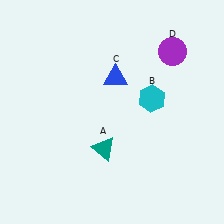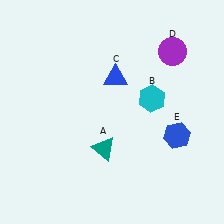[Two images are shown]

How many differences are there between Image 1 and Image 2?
There is 1 difference between the two images.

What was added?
A blue hexagon (E) was added in Image 2.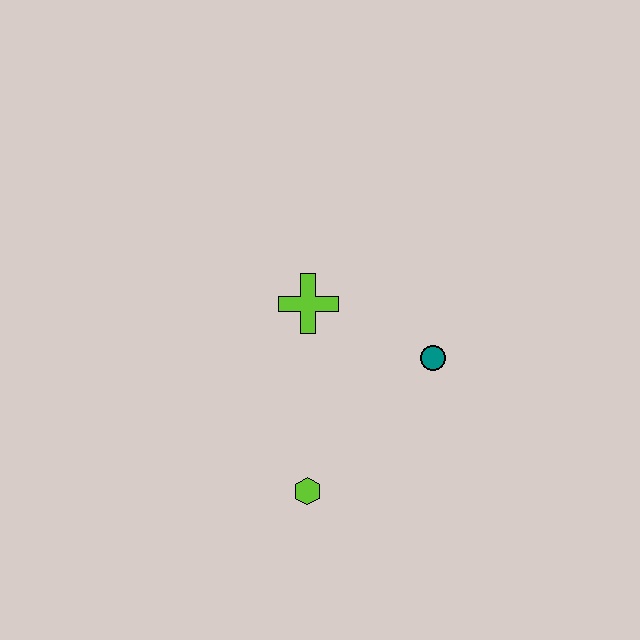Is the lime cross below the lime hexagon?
No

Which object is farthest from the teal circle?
The lime hexagon is farthest from the teal circle.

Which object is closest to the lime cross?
The teal circle is closest to the lime cross.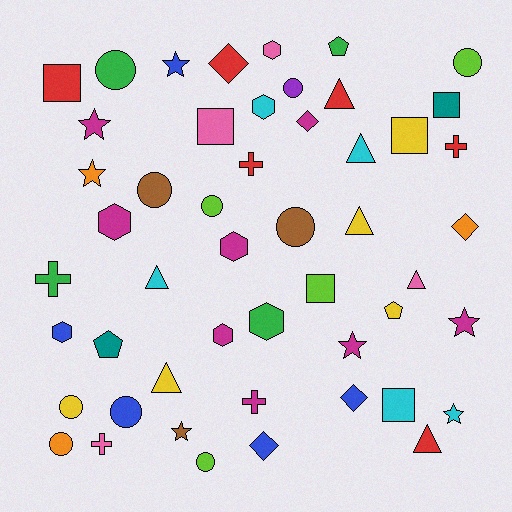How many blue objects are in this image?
There are 5 blue objects.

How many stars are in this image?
There are 7 stars.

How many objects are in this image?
There are 50 objects.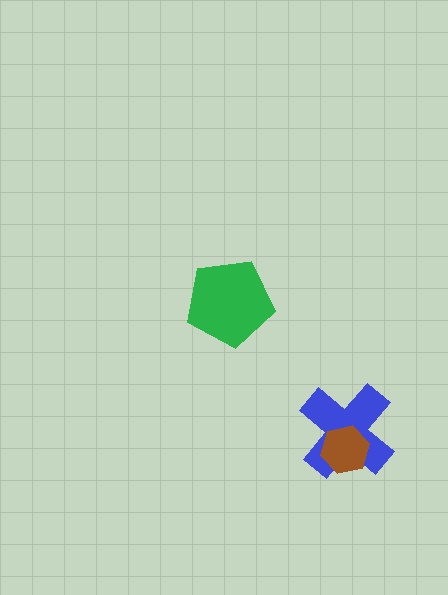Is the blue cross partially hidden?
Yes, it is partially covered by another shape.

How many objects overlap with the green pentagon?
0 objects overlap with the green pentagon.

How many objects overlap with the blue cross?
1 object overlaps with the blue cross.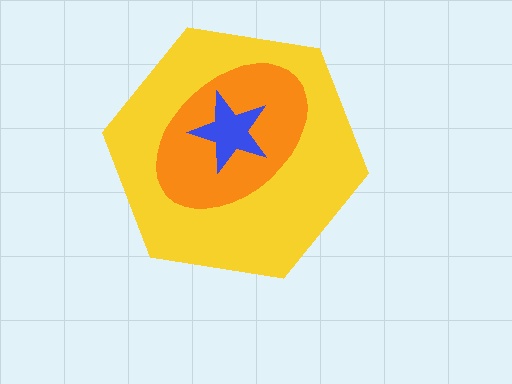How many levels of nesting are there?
3.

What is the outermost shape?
The yellow hexagon.